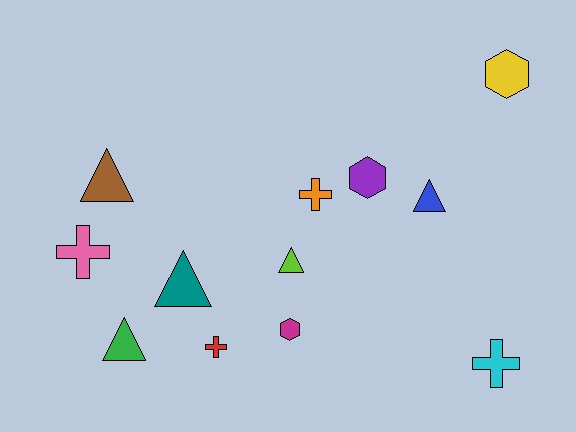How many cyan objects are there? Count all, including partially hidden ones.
There is 1 cyan object.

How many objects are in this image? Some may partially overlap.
There are 12 objects.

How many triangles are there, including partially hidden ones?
There are 5 triangles.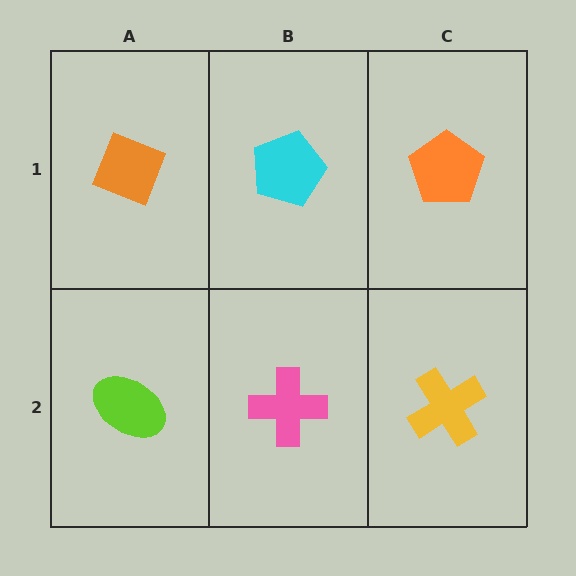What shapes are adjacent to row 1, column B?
A pink cross (row 2, column B), an orange diamond (row 1, column A), an orange pentagon (row 1, column C).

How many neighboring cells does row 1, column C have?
2.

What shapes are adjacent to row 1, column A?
A lime ellipse (row 2, column A), a cyan pentagon (row 1, column B).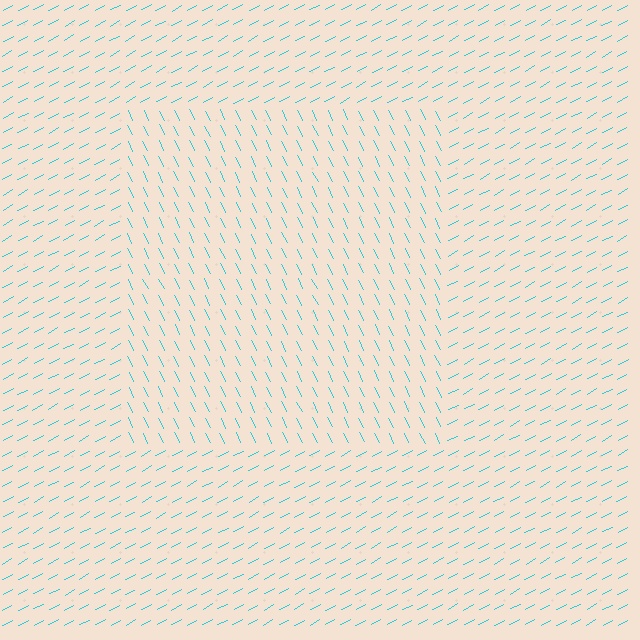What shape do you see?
I see a rectangle.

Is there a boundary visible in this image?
Yes, there is a texture boundary formed by a change in line orientation.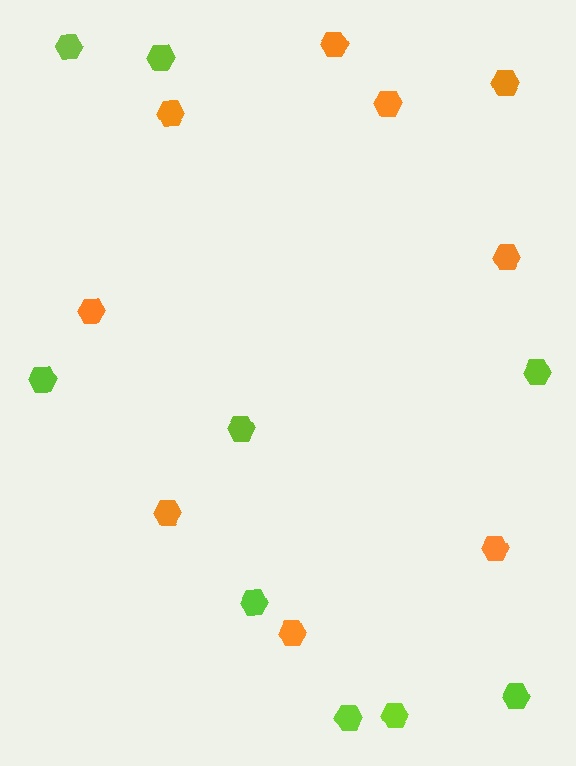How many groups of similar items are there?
There are 2 groups: one group of lime hexagons (9) and one group of orange hexagons (9).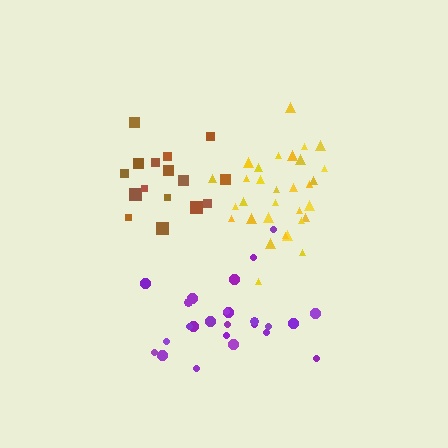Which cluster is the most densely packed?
Yellow.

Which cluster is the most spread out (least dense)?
Brown.